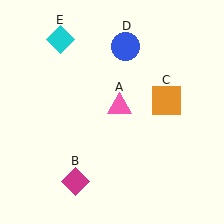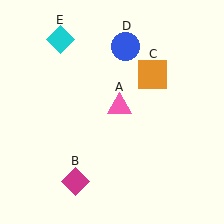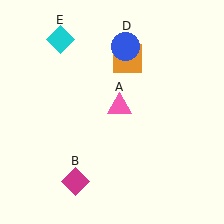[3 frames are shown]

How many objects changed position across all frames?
1 object changed position: orange square (object C).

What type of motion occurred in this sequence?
The orange square (object C) rotated counterclockwise around the center of the scene.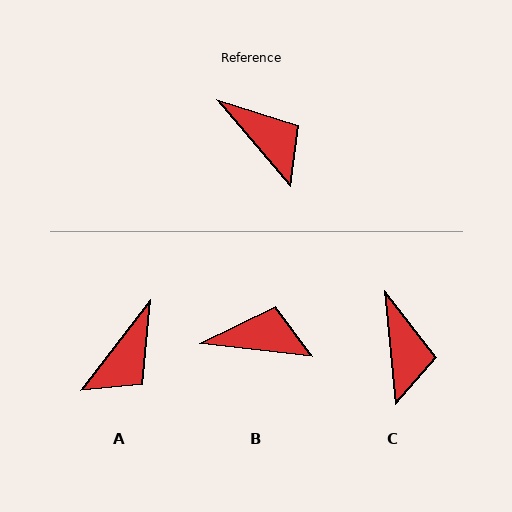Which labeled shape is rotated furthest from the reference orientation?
A, about 78 degrees away.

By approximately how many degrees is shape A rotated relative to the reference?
Approximately 78 degrees clockwise.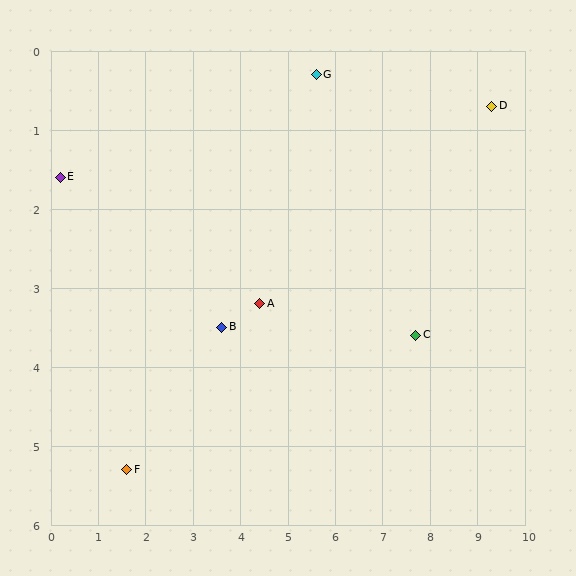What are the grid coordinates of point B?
Point B is at approximately (3.6, 3.5).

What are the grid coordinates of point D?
Point D is at approximately (9.3, 0.7).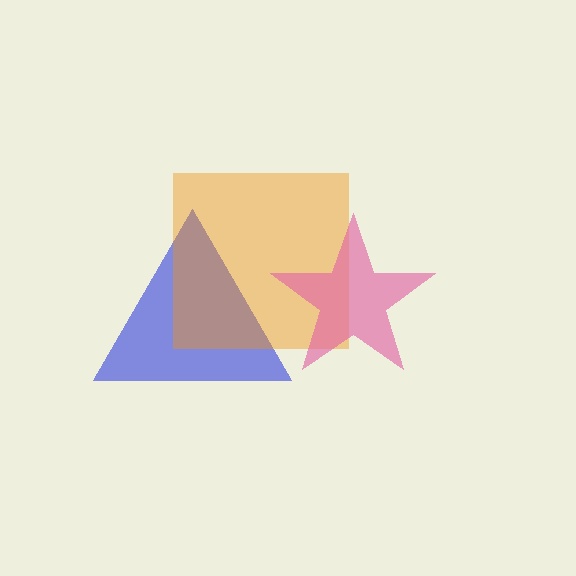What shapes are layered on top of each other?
The layered shapes are: a blue triangle, an orange square, a pink star.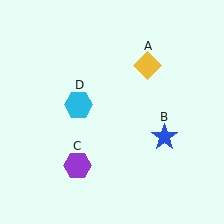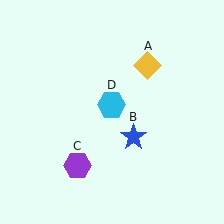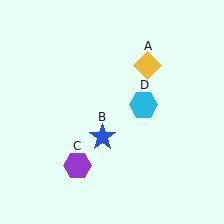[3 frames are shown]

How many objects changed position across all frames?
2 objects changed position: blue star (object B), cyan hexagon (object D).